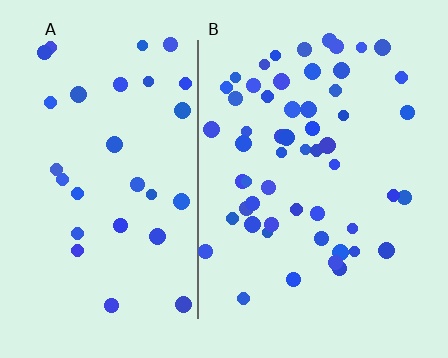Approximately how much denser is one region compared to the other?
Approximately 1.8× — region B over region A.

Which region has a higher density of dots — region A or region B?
B (the right).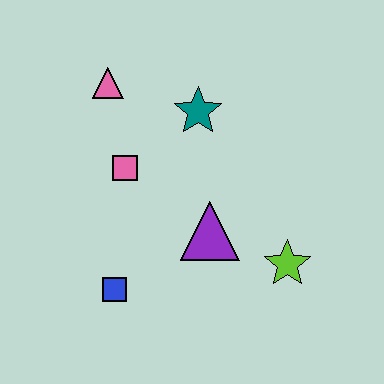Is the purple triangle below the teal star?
Yes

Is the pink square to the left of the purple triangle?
Yes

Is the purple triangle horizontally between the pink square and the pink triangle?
No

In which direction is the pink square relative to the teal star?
The pink square is to the left of the teal star.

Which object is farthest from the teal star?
The blue square is farthest from the teal star.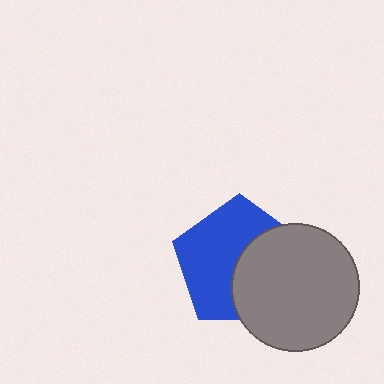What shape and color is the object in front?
The object in front is a gray circle.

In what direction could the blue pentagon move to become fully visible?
The blue pentagon could move left. That would shift it out from behind the gray circle entirely.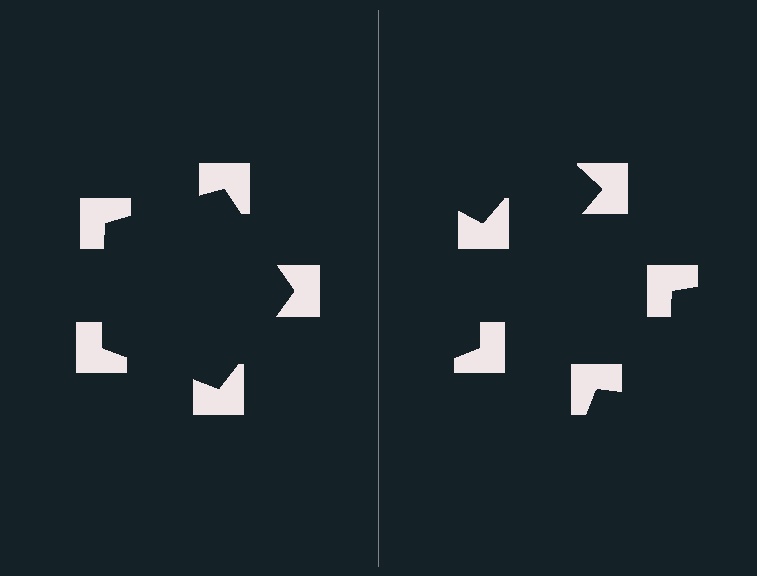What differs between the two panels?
The notched squares are positioned identically on both sides; only the wedge orientations differ. On the left they align to a pentagon; on the right they are misaligned.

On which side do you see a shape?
An illusory pentagon appears on the left side. On the right side the wedge cuts are rotated, so no coherent shape forms.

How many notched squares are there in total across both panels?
10 — 5 on each side.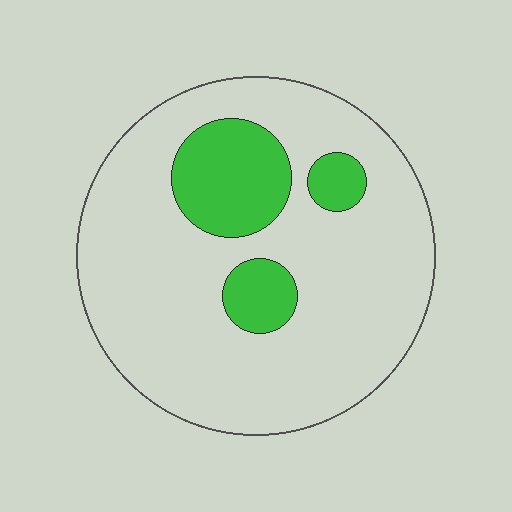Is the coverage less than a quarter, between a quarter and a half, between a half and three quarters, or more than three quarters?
Less than a quarter.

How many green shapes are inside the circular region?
3.